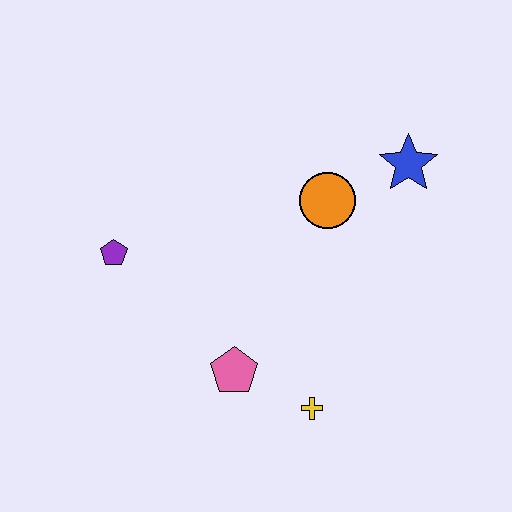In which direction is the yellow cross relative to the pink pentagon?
The yellow cross is to the right of the pink pentagon.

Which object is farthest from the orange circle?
The purple pentagon is farthest from the orange circle.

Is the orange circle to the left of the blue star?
Yes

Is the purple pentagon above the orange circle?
No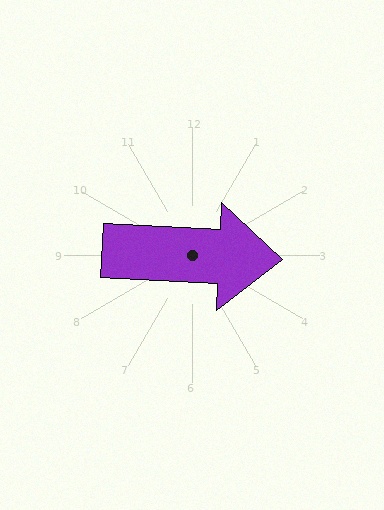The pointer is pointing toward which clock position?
Roughly 3 o'clock.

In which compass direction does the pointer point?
East.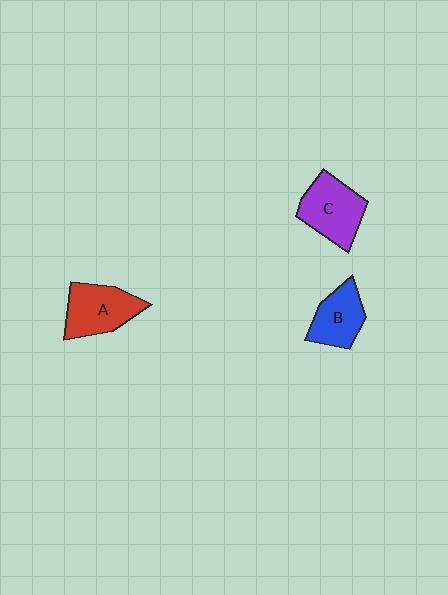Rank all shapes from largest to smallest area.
From largest to smallest: C (purple), A (red), B (blue).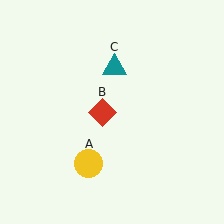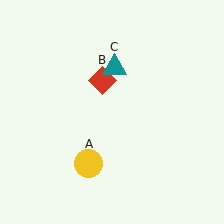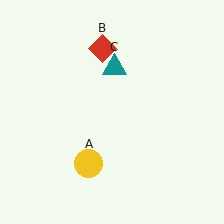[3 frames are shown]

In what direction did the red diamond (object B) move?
The red diamond (object B) moved up.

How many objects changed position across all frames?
1 object changed position: red diamond (object B).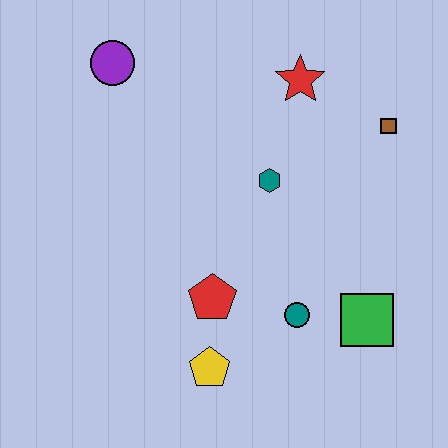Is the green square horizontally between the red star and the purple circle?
No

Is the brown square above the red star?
No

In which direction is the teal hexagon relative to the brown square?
The teal hexagon is to the left of the brown square.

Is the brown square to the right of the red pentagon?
Yes